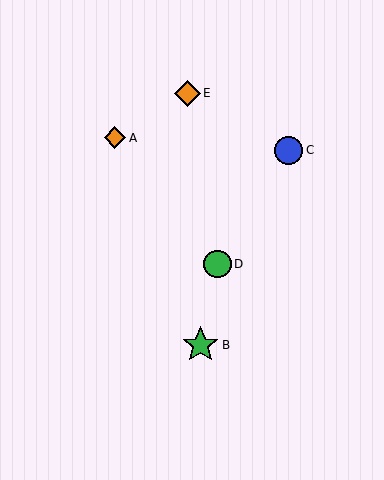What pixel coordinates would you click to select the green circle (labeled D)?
Click at (217, 264) to select the green circle D.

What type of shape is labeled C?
Shape C is a blue circle.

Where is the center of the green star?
The center of the green star is at (201, 345).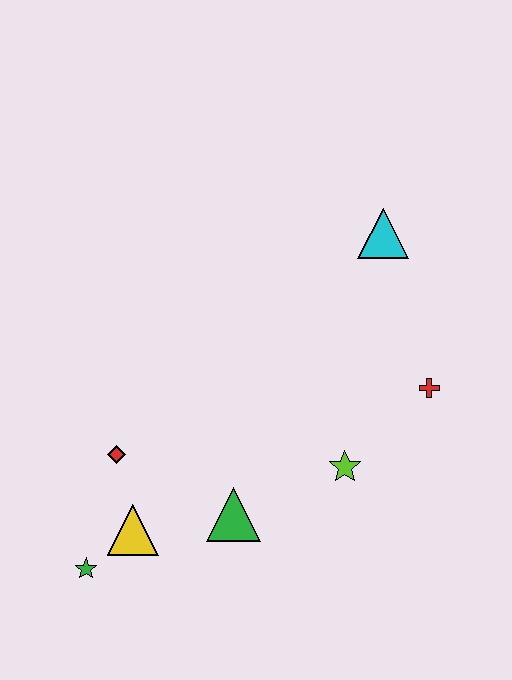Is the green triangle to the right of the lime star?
No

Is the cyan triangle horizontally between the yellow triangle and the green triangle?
No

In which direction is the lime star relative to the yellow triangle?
The lime star is to the right of the yellow triangle.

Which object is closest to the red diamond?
The yellow triangle is closest to the red diamond.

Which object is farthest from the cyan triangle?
The green star is farthest from the cyan triangle.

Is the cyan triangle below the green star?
No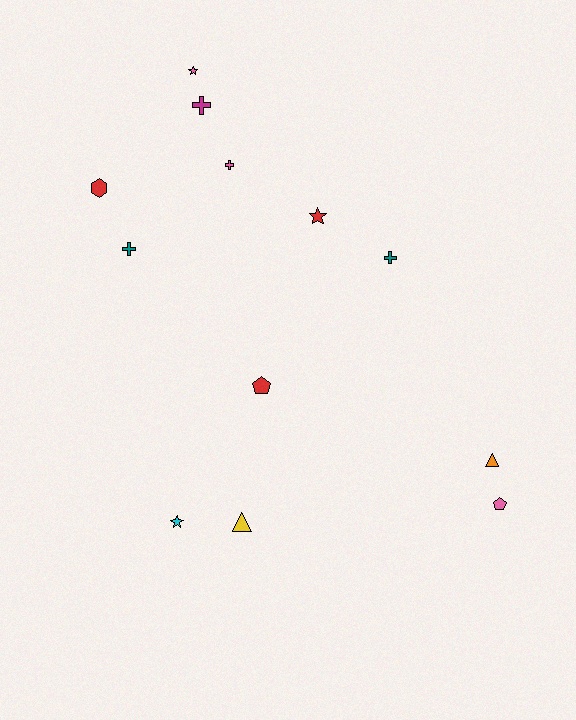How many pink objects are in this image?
There are 3 pink objects.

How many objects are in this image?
There are 12 objects.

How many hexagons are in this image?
There is 1 hexagon.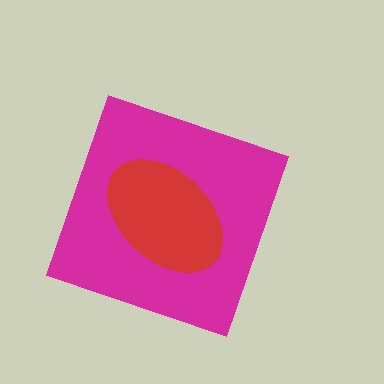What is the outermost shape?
The magenta diamond.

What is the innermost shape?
The red ellipse.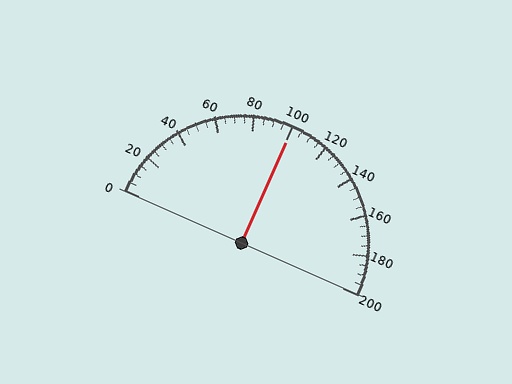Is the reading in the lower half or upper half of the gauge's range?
The reading is in the upper half of the range (0 to 200).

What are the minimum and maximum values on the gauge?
The gauge ranges from 0 to 200.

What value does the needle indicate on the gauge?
The needle indicates approximately 100.